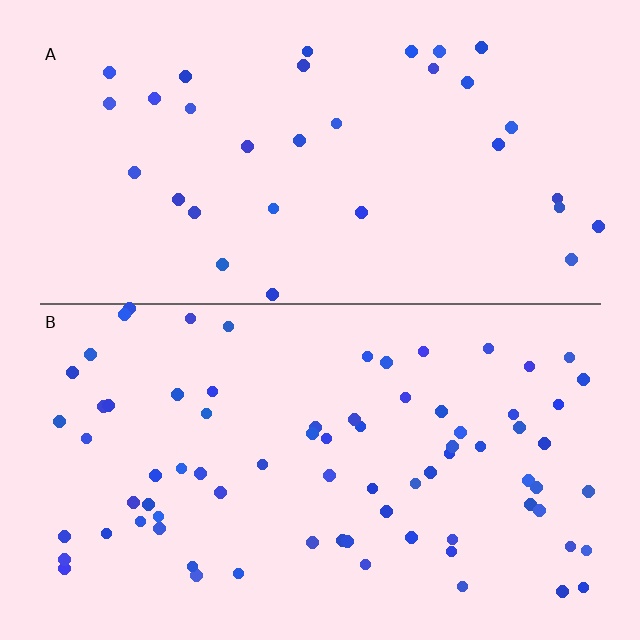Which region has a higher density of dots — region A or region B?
B (the bottom).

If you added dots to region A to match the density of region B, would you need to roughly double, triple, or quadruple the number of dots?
Approximately double.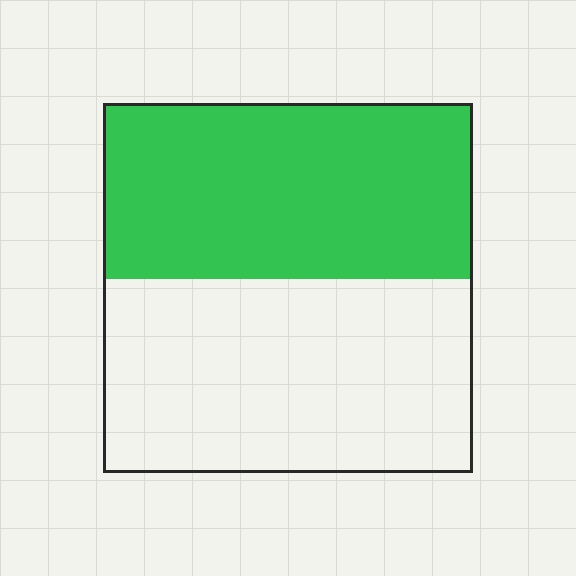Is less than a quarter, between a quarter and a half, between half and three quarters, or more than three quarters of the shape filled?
Between a quarter and a half.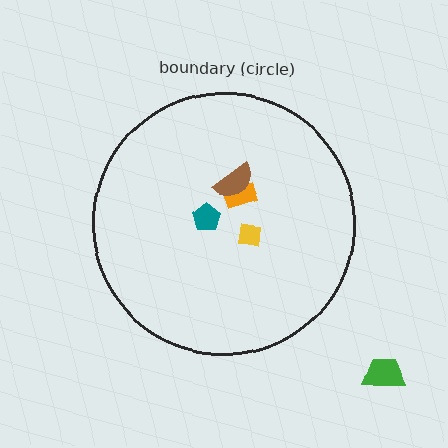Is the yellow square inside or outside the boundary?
Inside.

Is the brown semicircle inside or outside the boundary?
Inside.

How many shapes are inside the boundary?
4 inside, 1 outside.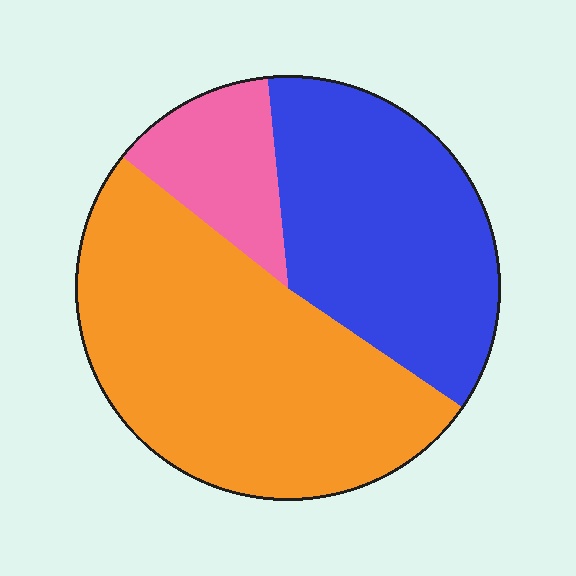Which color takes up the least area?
Pink, at roughly 15%.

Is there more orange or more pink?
Orange.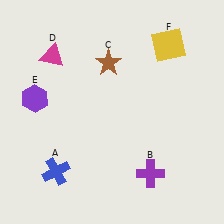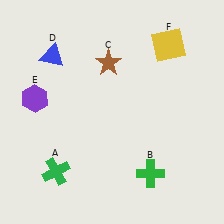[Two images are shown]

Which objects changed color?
A changed from blue to green. B changed from purple to green. D changed from magenta to blue.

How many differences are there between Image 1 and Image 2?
There are 3 differences between the two images.